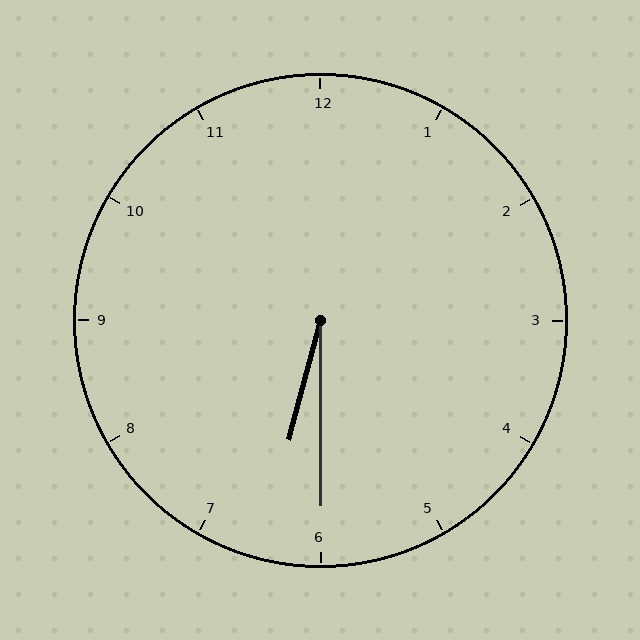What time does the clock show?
6:30.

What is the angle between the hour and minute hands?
Approximately 15 degrees.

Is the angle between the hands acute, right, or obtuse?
It is acute.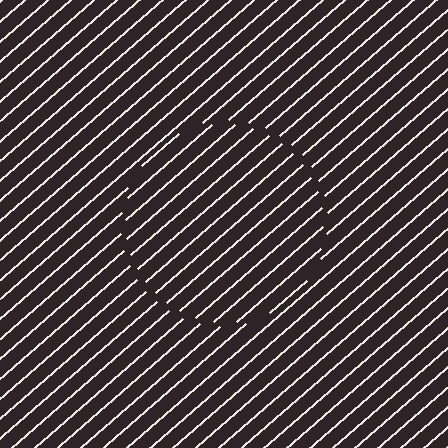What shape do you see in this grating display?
An illusory circle. The interior of the shape contains the same grating, shifted by half a period — the contour is defined by the phase discontinuity where line-ends from the inner and outer gratings abut.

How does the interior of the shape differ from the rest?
The interior of the shape contains the same grating, shifted by half a period — the contour is defined by the phase discontinuity where line-ends from the inner and outer gratings abut.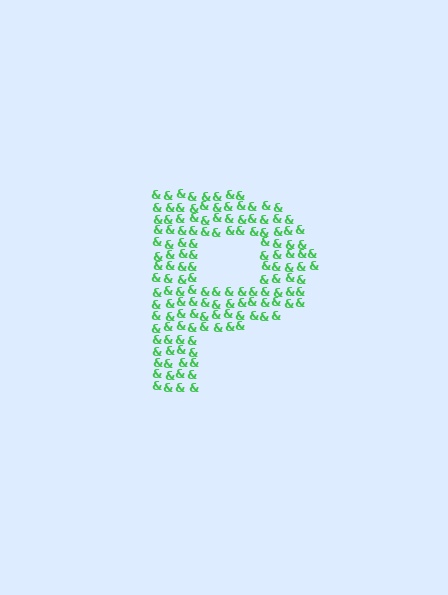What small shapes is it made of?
It is made of small ampersands.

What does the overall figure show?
The overall figure shows the letter P.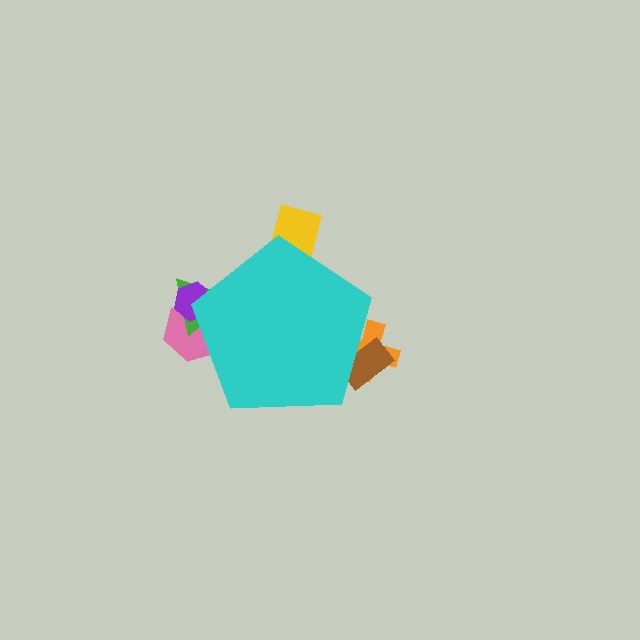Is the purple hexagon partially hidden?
Yes, the purple hexagon is partially hidden behind the cyan pentagon.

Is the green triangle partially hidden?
Yes, the green triangle is partially hidden behind the cyan pentagon.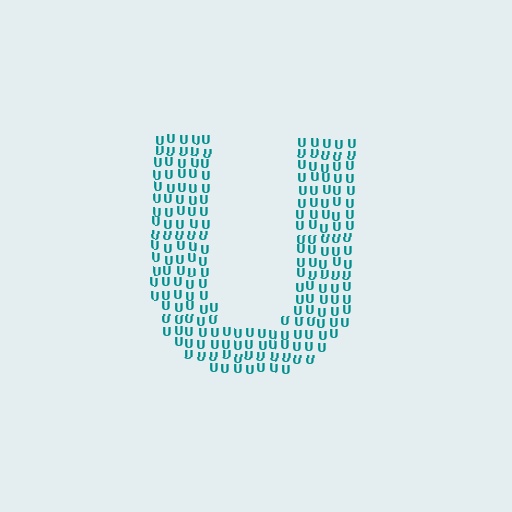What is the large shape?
The large shape is the letter U.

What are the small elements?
The small elements are letter U's.